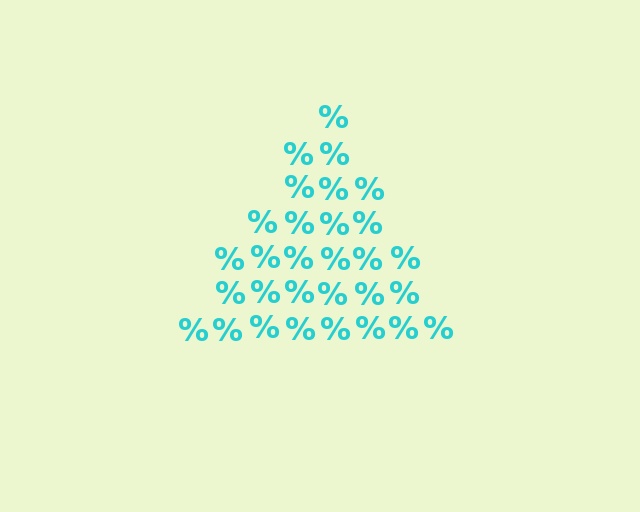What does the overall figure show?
The overall figure shows a triangle.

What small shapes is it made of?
It is made of small percent signs.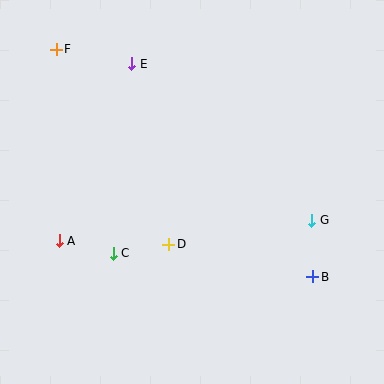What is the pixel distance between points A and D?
The distance between A and D is 109 pixels.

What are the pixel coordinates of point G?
Point G is at (312, 220).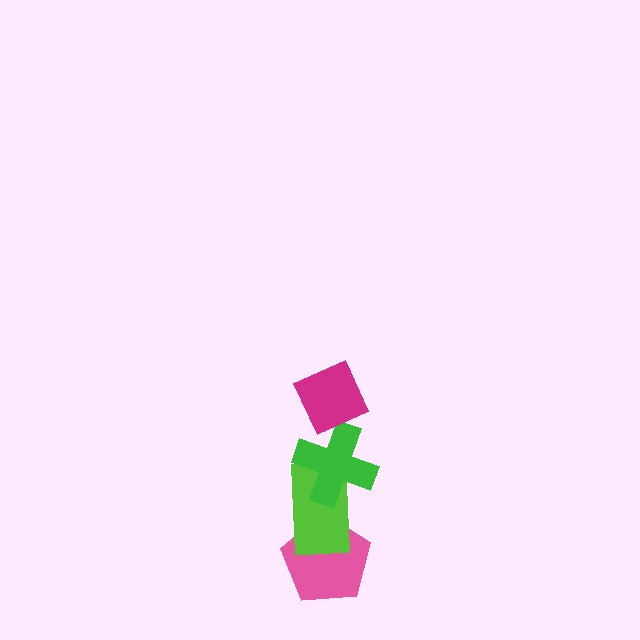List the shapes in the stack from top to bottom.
From top to bottom: the magenta diamond, the green cross, the lime rectangle, the pink pentagon.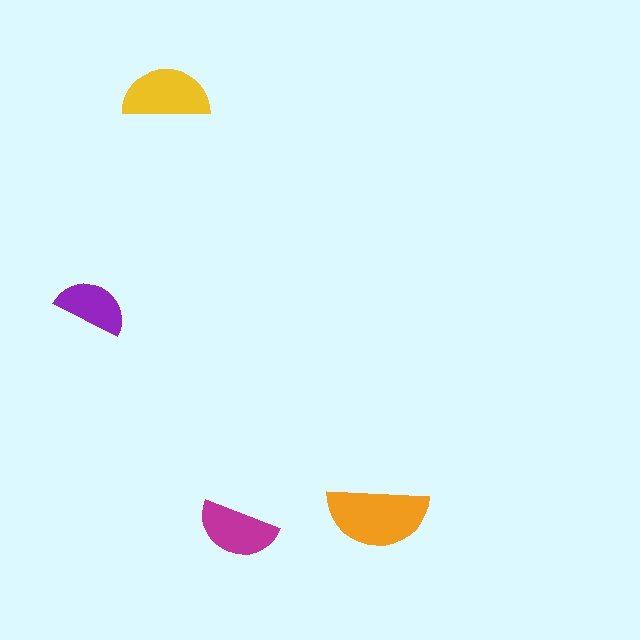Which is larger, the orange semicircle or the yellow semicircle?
The orange one.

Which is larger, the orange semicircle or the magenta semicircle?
The orange one.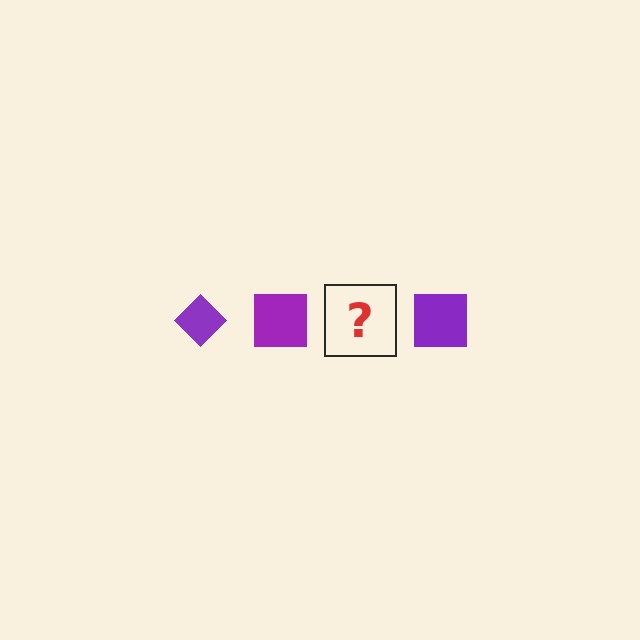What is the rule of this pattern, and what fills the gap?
The rule is that the pattern cycles through diamond, square shapes in purple. The gap should be filled with a purple diamond.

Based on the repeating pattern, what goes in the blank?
The blank should be a purple diamond.